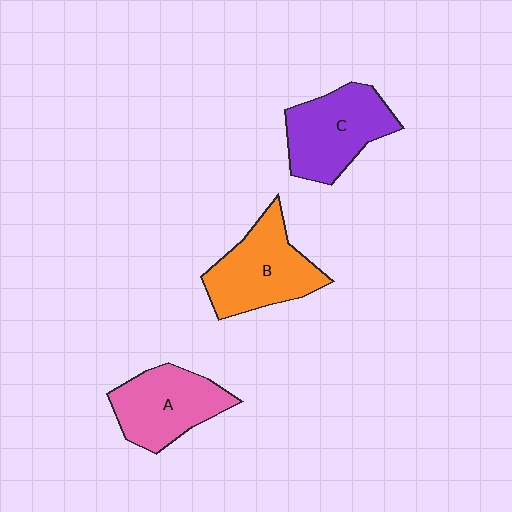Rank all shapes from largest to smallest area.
From largest to smallest: B (orange), C (purple), A (pink).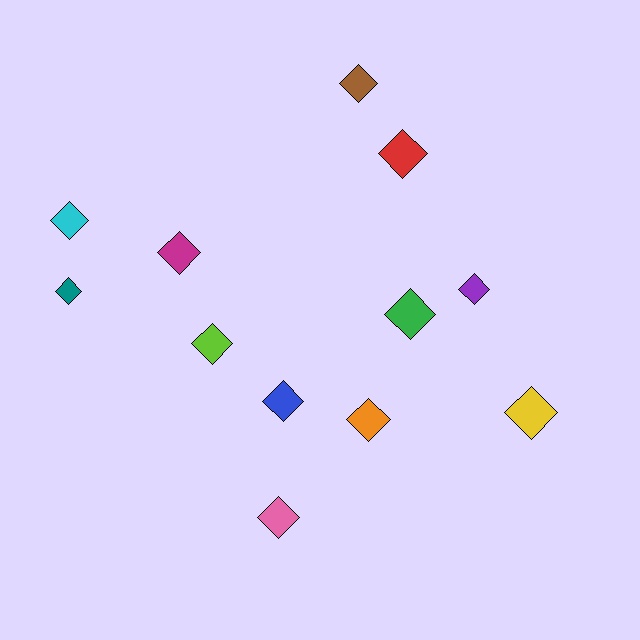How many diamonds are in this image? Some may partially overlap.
There are 12 diamonds.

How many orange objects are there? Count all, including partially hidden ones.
There is 1 orange object.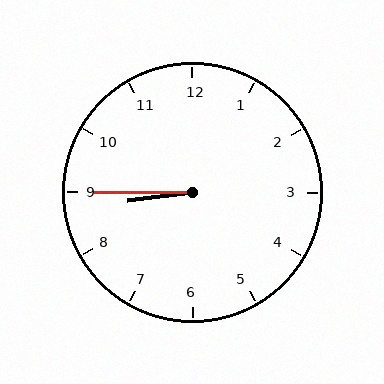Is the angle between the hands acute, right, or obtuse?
It is acute.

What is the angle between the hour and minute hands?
Approximately 8 degrees.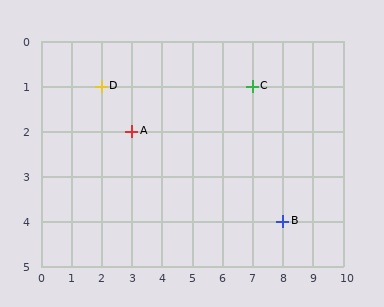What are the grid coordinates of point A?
Point A is at grid coordinates (3, 2).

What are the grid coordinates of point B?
Point B is at grid coordinates (8, 4).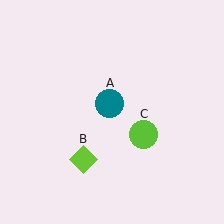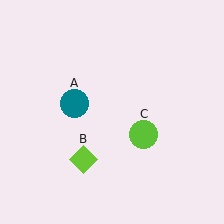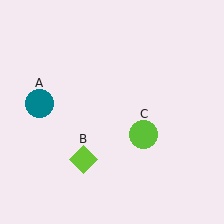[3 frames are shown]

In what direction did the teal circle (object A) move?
The teal circle (object A) moved left.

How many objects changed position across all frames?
1 object changed position: teal circle (object A).